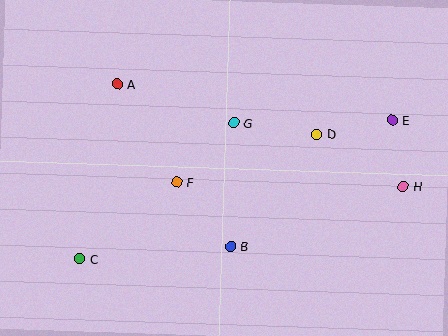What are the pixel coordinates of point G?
Point G is at (234, 123).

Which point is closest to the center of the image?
Point G at (234, 123) is closest to the center.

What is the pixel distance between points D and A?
The distance between D and A is 206 pixels.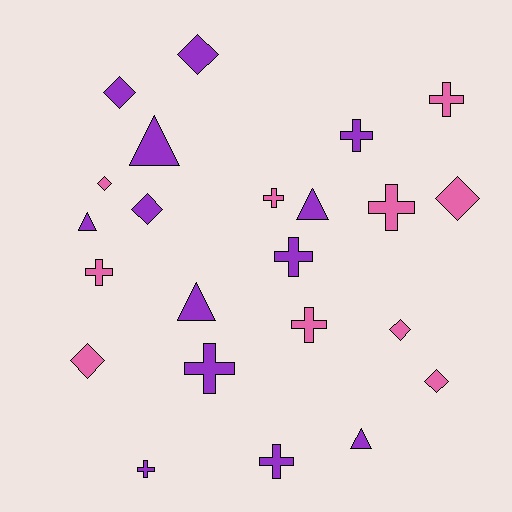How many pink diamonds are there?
There are 5 pink diamonds.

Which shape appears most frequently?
Cross, with 10 objects.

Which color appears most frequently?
Purple, with 13 objects.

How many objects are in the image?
There are 23 objects.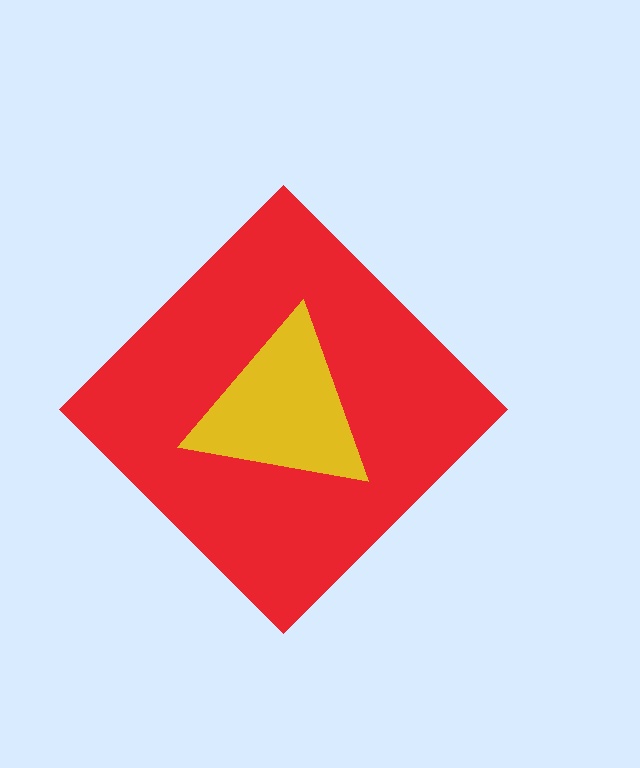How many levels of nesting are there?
2.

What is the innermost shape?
The yellow triangle.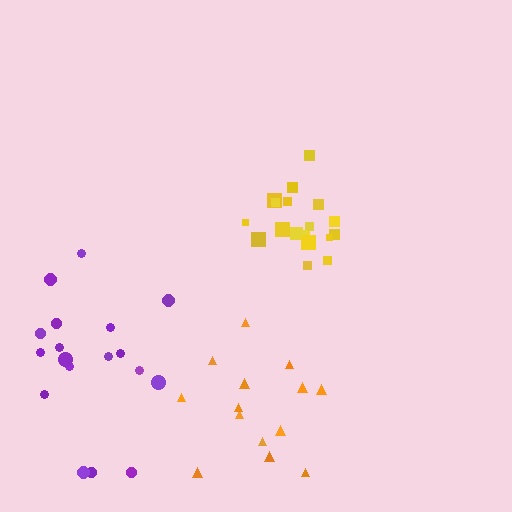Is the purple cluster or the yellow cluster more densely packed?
Yellow.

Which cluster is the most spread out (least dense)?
Orange.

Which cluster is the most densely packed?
Yellow.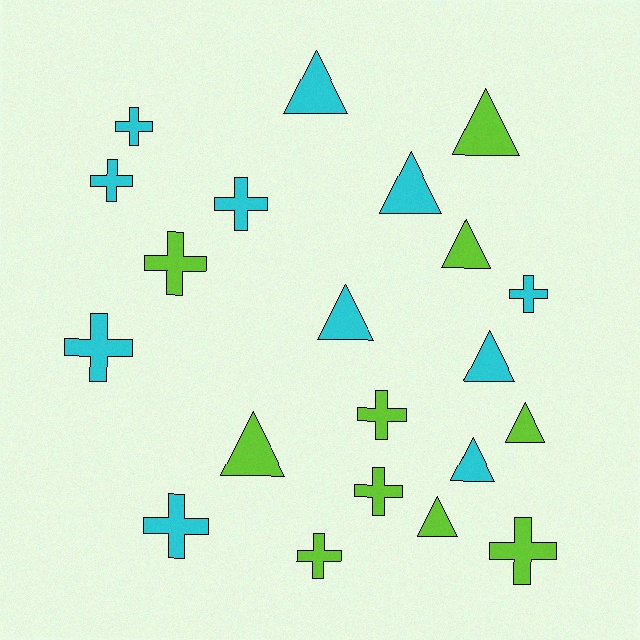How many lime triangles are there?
There are 5 lime triangles.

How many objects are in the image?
There are 21 objects.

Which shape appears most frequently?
Cross, with 11 objects.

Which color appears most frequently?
Cyan, with 11 objects.